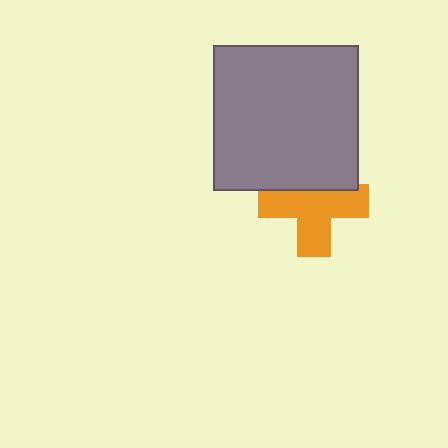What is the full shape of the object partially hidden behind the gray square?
The partially hidden object is an orange cross.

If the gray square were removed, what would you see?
You would see the complete orange cross.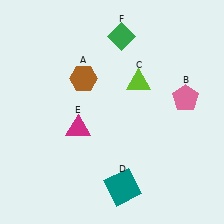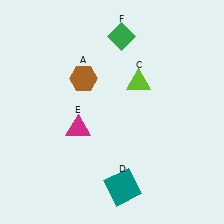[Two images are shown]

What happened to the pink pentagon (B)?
The pink pentagon (B) was removed in Image 2. It was in the top-right area of Image 1.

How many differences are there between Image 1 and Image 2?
There is 1 difference between the two images.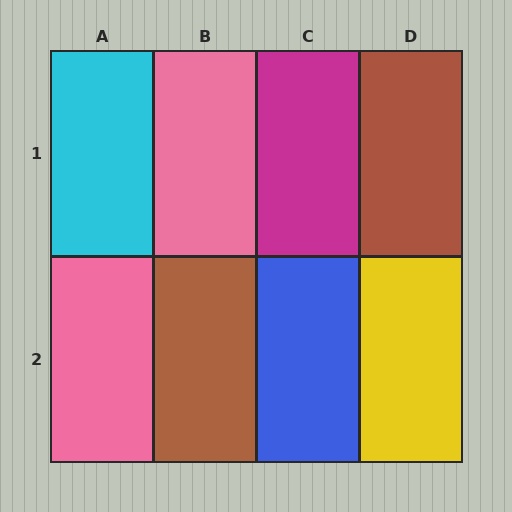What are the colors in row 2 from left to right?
Pink, brown, blue, yellow.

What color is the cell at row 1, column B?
Pink.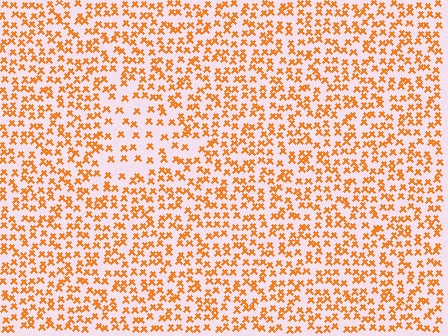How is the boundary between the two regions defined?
The boundary is defined by a change in element density (approximately 2.0x ratio). All elements are the same color, size, and shape.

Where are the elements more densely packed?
The elements are more densely packed outside the triangle boundary.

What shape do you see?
I see a triangle.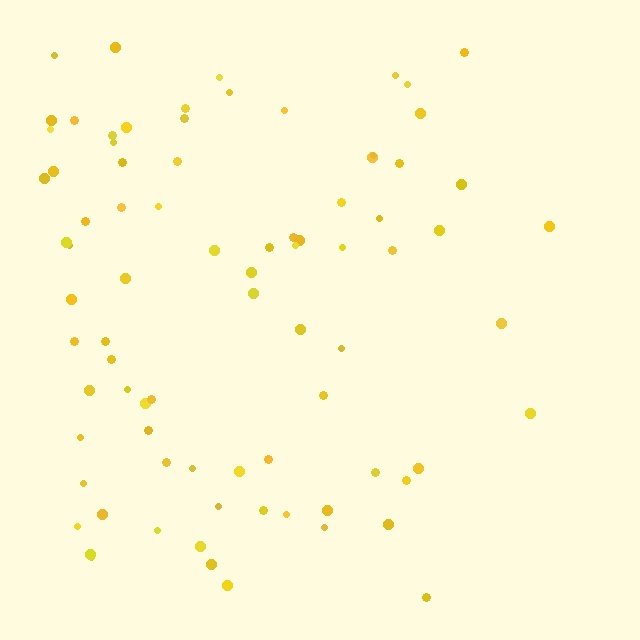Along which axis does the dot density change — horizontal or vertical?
Horizontal.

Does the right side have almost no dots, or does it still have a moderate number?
Still a moderate number, just noticeably fewer than the left.